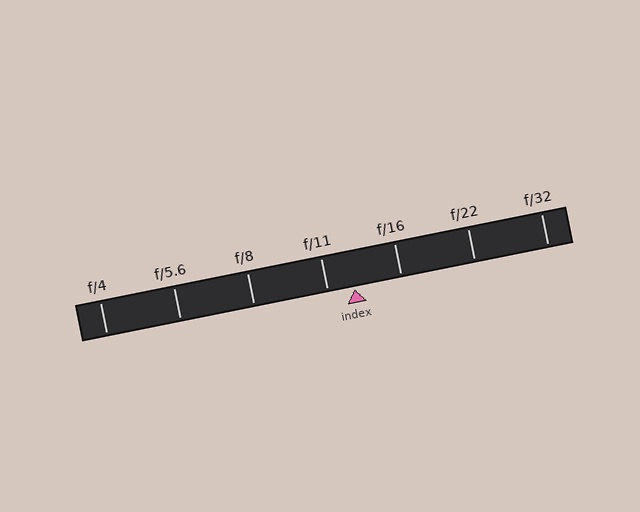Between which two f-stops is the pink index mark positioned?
The index mark is between f/11 and f/16.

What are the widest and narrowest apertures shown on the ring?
The widest aperture shown is f/4 and the narrowest is f/32.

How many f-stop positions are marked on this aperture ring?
There are 7 f-stop positions marked.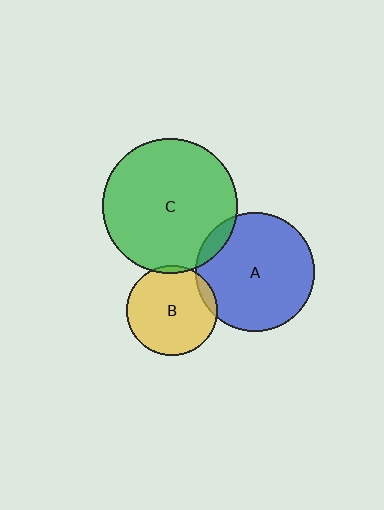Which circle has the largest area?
Circle C (green).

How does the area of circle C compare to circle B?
Approximately 2.2 times.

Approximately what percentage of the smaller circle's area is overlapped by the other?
Approximately 10%.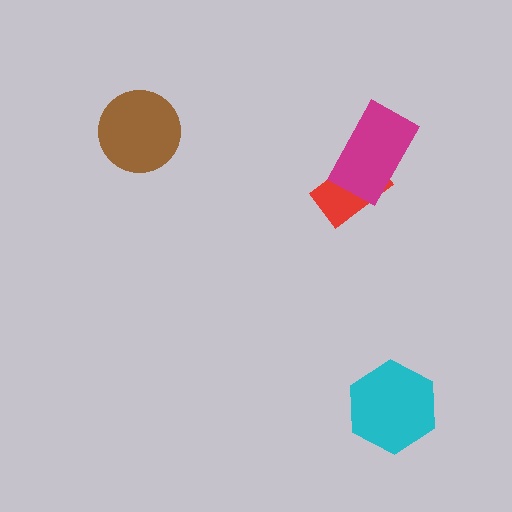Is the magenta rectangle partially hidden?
No, no other shape covers it.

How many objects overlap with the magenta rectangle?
1 object overlaps with the magenta rectangle.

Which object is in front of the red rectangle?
The magenta rectangle is in front of the red rectangle.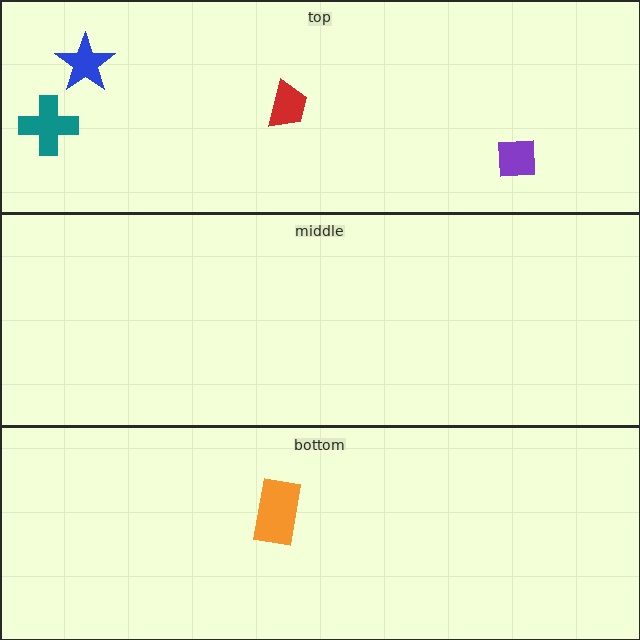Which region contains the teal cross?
The top region.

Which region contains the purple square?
The top region.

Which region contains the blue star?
The top region.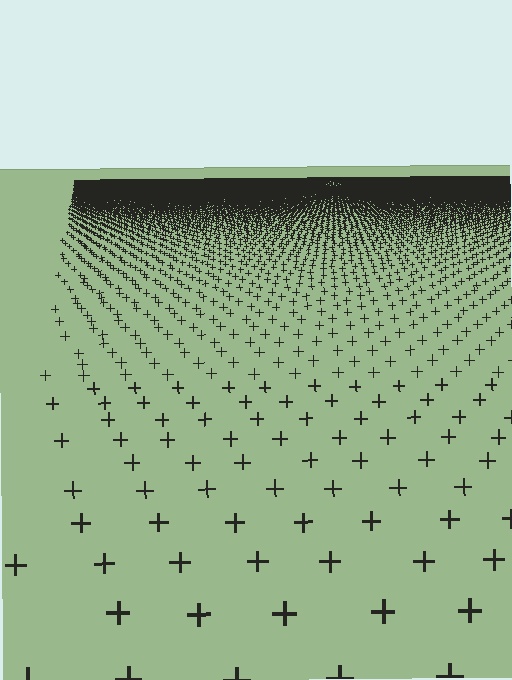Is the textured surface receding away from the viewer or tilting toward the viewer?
The surface is receding away from the viewer. Texture elements get smaller and denser toward the top.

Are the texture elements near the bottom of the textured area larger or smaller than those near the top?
Larger. Near the bottom, elements are closer to the viewer and appear at a bigger on-screen size.